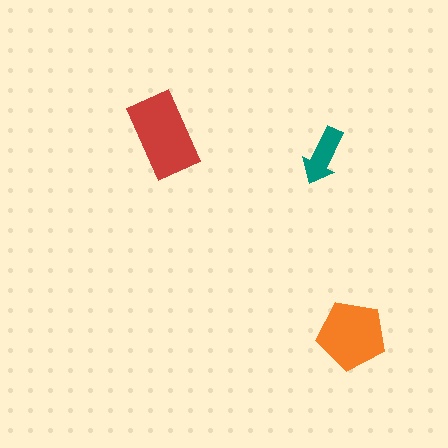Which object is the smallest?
The teal arrow.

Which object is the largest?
The red rectangle.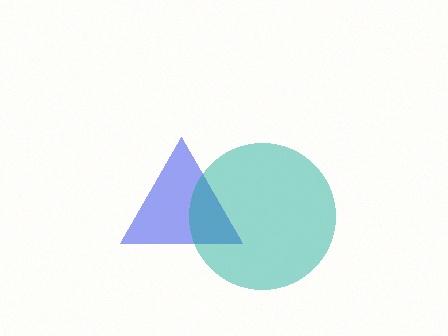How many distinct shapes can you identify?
There are 2 distinct shapes: a blue triangle, a teal circle.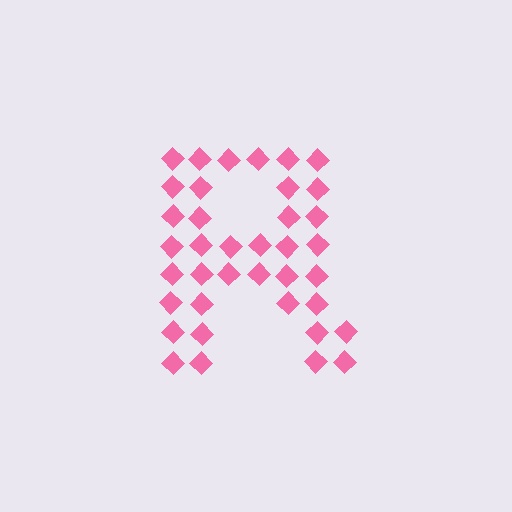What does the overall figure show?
The overall figure shows the letter R.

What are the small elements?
The small elements are diamonds.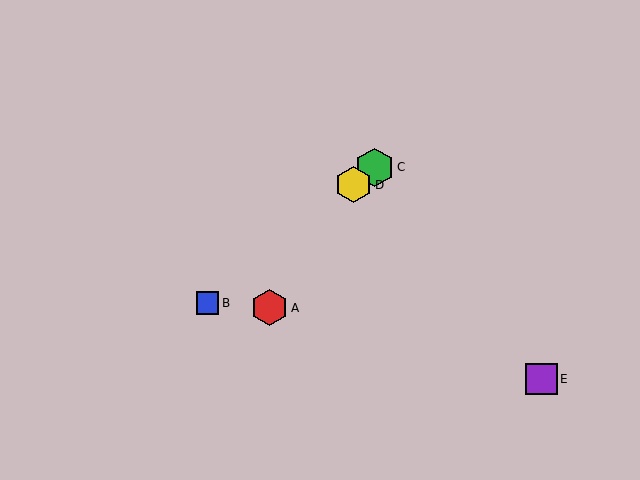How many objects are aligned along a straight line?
3 objects (B, C, D) are aligned along a straight line.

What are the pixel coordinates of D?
Object D is at (353, 185).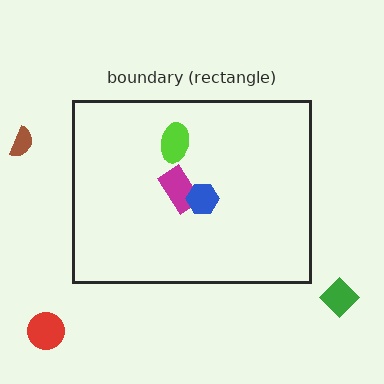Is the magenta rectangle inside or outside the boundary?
Inside.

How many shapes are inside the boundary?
3 inside, 3 outside.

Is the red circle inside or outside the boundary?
Outside.